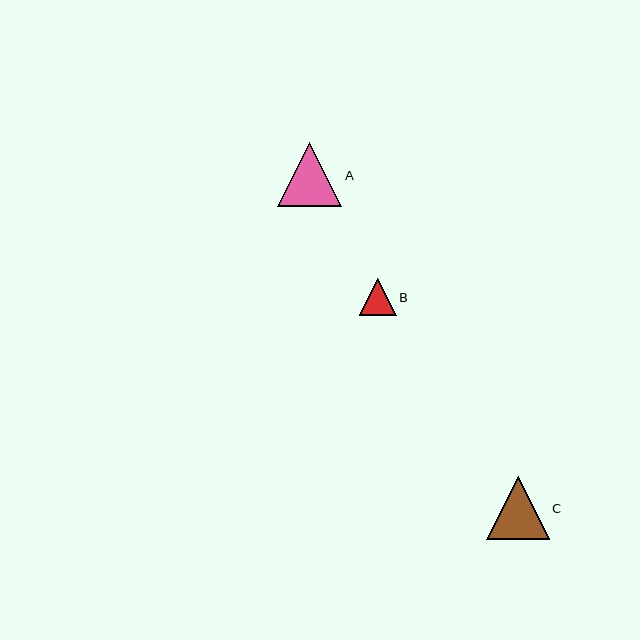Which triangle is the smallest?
Triangle B is the smallest with a size of approximately 37 pixels.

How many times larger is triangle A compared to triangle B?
Triangle A is approximately 1.7 times the size of triangle B.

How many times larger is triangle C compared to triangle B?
Triangle C is approximately 1.7 times the size of triangle B.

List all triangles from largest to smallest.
From largest to smallest: A, C, B.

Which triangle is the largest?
Triangle A is the largest with a size of approximately 64 pixels.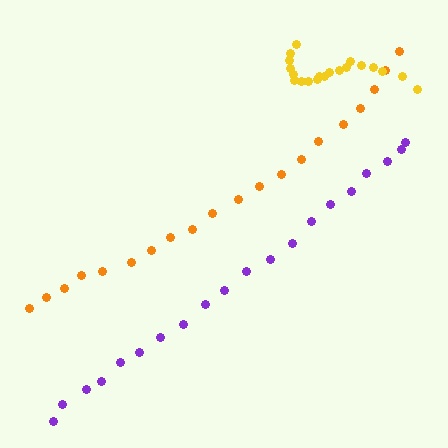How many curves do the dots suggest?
There are 3 distinct paths.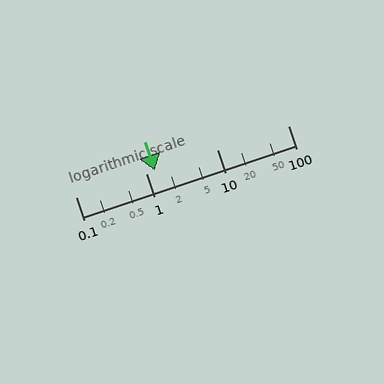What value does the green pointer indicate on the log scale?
The pointer indicates approximately 1.3.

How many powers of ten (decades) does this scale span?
The scale spans 3 decades, from 0.1 to 100.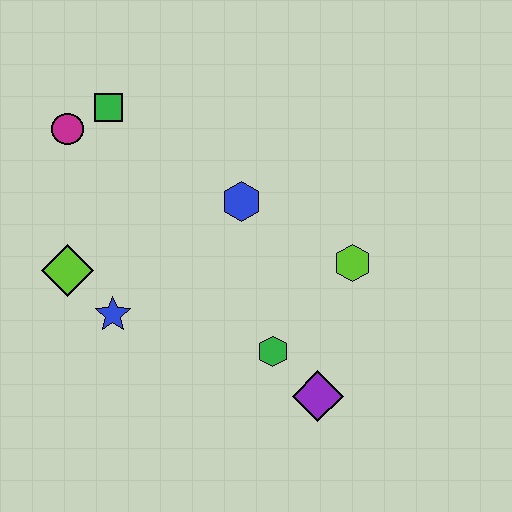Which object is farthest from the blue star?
The lime hexagon is farthest from the blue star.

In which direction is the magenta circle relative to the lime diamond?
The magenta circle is above the lime diamond.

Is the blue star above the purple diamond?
Yes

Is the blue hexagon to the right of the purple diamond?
No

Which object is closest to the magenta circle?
The green square is closest to the magenta circle.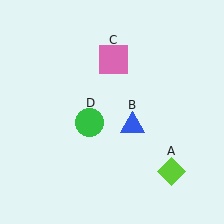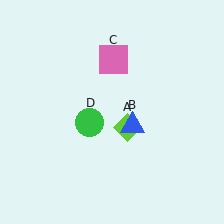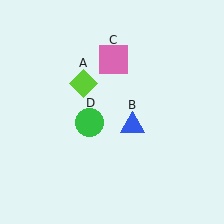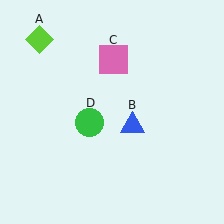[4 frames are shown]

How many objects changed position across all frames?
1 object changed position: lime diamond (object A).